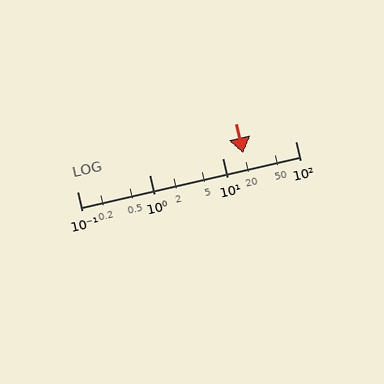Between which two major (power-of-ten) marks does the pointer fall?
The pointer is between 10 and 100.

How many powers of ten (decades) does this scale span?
The scale spans 3 decades, from 0.1 to 100.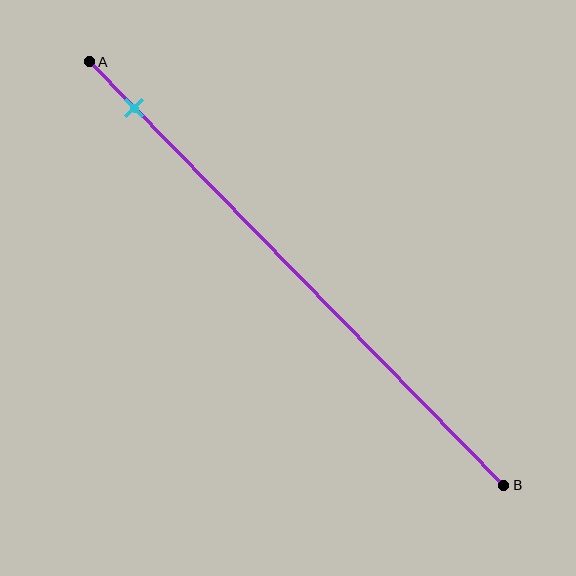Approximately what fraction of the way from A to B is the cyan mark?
The cyan mark is approximately 10% of the way from A to B.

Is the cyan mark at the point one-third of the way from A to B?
No, the mark is at about 10% from A, not at the 33% one-third point.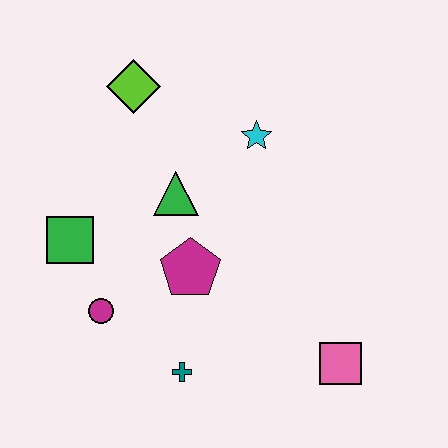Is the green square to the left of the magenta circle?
Yes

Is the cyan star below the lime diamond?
Yes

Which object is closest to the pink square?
The teal cross is closest to the pink square.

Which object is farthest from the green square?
The pink square is farthest from the green square.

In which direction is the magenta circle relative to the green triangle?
The magenta circle is below the green triangle.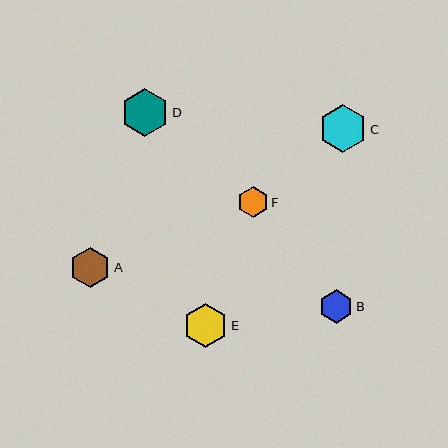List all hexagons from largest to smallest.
From largest to smallest: C, D, E, A, B, F.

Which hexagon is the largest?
Hexagon C is the largest with a size of approximately 48 pixels.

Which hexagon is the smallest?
Hexagon F is the smallest with a size of approximately 31 pixels.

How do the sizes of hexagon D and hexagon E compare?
Hexagon D and hexagon E are approximately the same size.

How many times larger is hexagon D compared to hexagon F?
Hexagon D is approximately 1.6 times the size of hexagon F.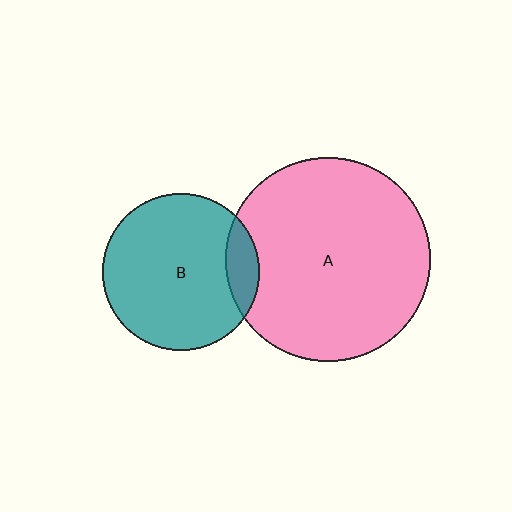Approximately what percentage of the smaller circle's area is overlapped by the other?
Approximately 10%.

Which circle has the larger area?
Circle A (pink).